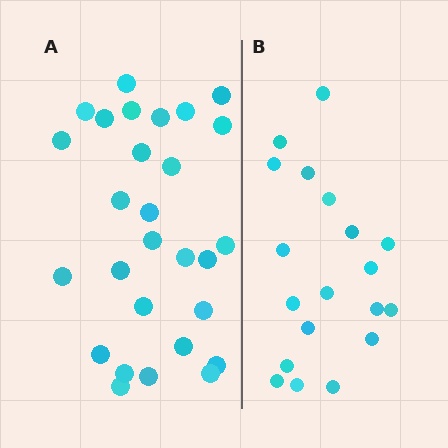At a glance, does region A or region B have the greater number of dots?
Region A (the left region) has more dots.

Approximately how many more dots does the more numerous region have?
Region A has roughly 8 or so more dots than region B.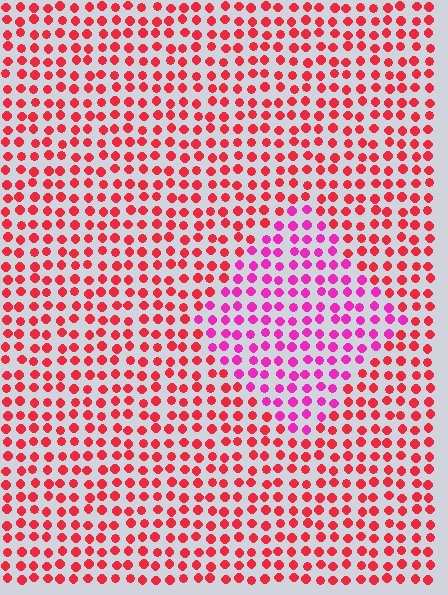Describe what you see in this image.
The image is filled with small red elements in a uniform arrangement. A diamond-shaped region is visible where the elements are tinted to a slightly different hue, forming a subtle color boundary.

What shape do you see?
I see a diamond.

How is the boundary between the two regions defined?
The boundary is defined purely by a slight shift in hue (about 39 degrees). Spacing, size, and orientation are identical on both sides.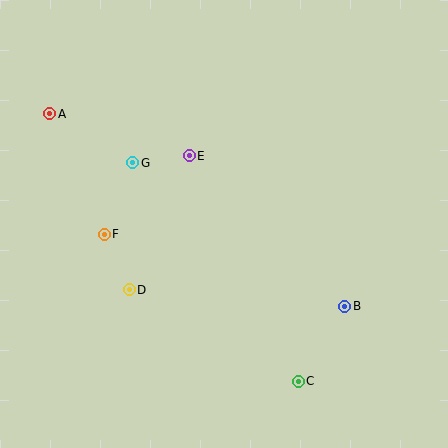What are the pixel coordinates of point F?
Point F is at (104, 234).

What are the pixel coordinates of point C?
Point C is at (298, 381).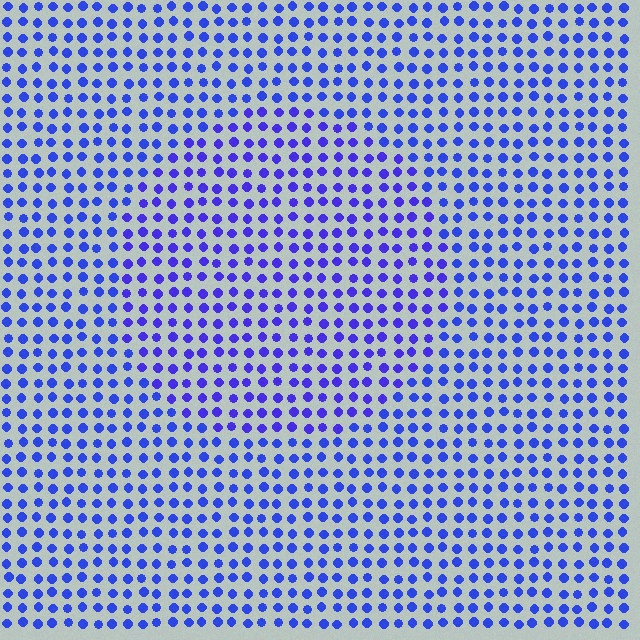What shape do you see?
I see a circle.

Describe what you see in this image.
The image is filled with small blue elements in a uniform arrangement. A circle-shaped region is visible where the elements are tinted to a slightly different hue, forming a subtle color boundary.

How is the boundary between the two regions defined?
The boundary is defined purely by a slight shift in hue (about 17 degrees). Spacing, size, and orientation are identical on both sides.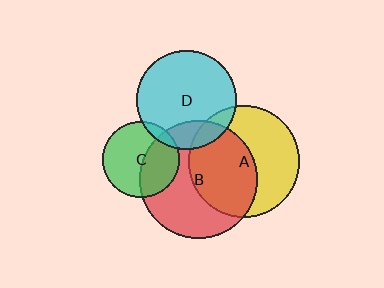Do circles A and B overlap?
Yes.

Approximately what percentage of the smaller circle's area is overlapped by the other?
Approximately 50%.